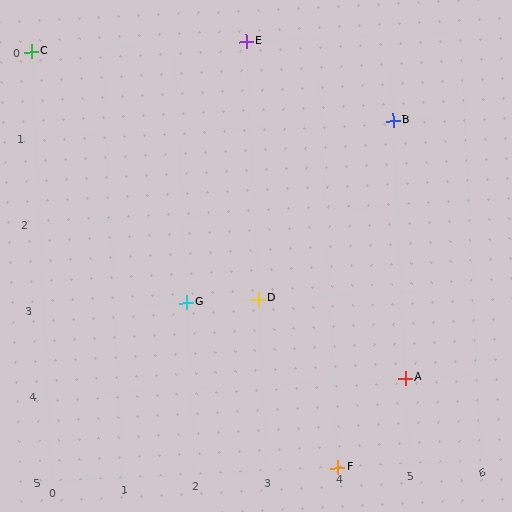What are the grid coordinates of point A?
Point A is at grid coordinates (5, 4).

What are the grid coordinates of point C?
Point C is at grid coordinates (0, 0).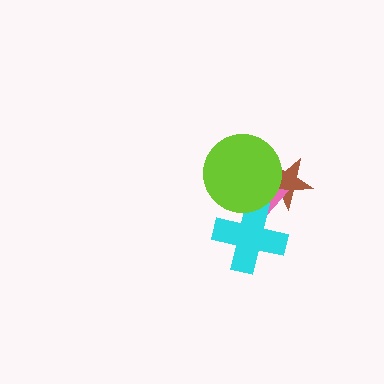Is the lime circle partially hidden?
No, no other shape covers it.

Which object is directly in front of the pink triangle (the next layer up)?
The cyan cross is directly in front of the pink triangle.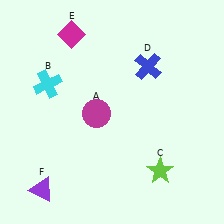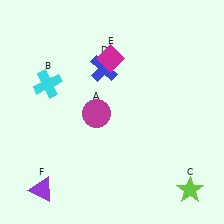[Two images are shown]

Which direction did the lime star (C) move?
The lime star (C) moved right.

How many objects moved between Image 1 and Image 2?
3 objects moved between the two images.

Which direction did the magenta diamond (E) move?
The magenta diamond (E) moved right.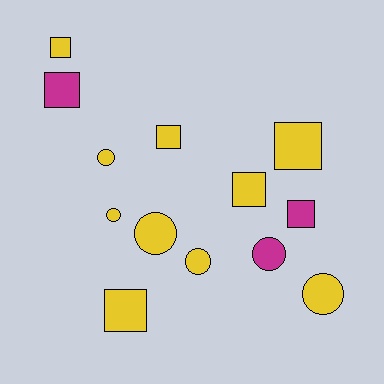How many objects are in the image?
There are 13 objects.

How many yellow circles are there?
There are 5 yellow circles.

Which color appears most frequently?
Yellow, with 10 objects.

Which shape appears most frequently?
Square, with 7 objects.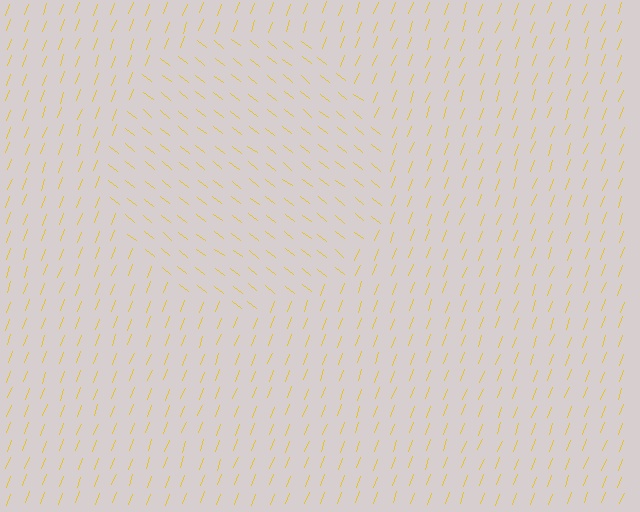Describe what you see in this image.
The image is filled with small yellow line segments. A circle region in the image has lines oriented differently from the surrounding lines, creating a visible texture boundary.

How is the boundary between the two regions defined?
The boundary is defined purely by a change in line orientation (approximately 73 degrees difference). All lines are the same color and thickness.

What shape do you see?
I see a circle.